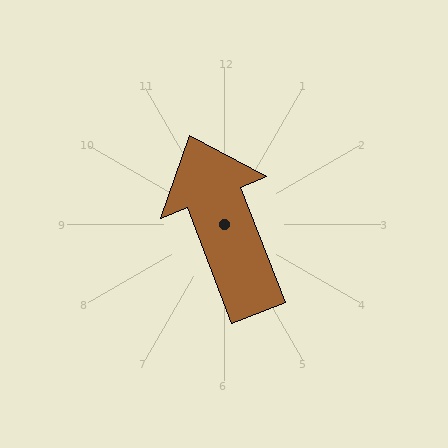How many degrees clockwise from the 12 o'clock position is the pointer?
Approximately 339 degrees.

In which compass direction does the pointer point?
North.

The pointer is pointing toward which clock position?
Roughly 11 o'clock.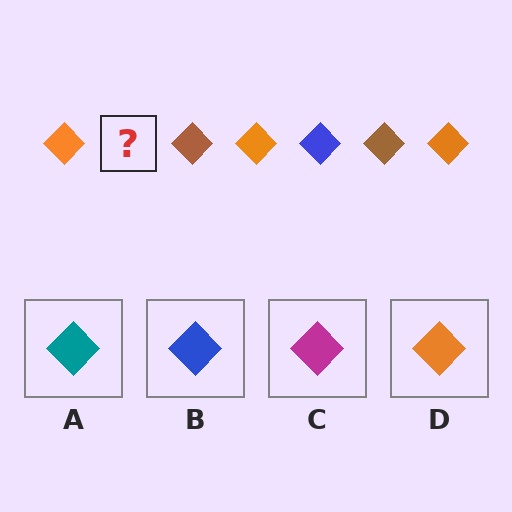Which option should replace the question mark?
Option B.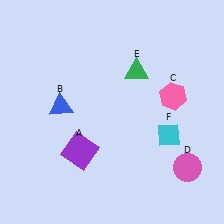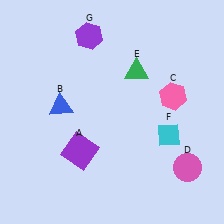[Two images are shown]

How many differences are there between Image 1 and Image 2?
There is 1 difference between the two images.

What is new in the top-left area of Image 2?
A purple hexagon (G) was added in the top-left area of Image 2.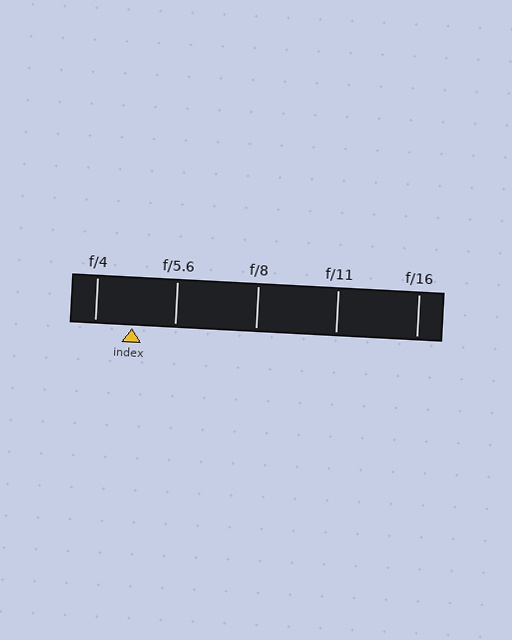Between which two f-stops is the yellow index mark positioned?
The index mark is between f/4 and f/5.6.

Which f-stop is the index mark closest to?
The index mark is closest to f/4.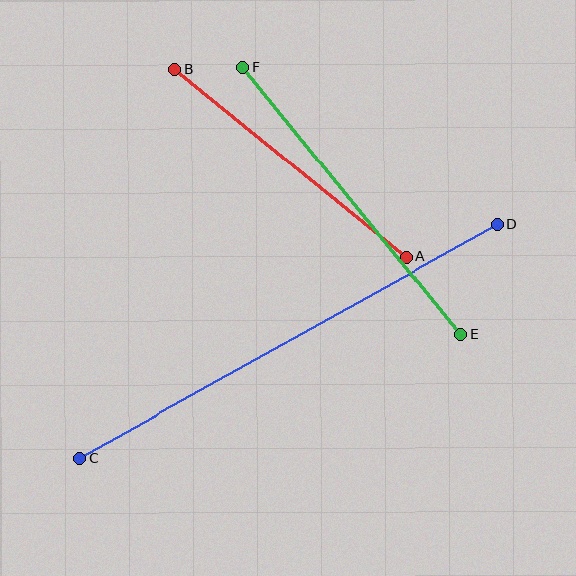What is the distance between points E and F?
The distance is approximately 345 pixels.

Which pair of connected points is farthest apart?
Points C and D are farthest apart.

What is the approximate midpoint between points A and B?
The midpoint is at approximately (291, 163) pixels.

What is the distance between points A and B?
The distance is approximately 297 pixels.